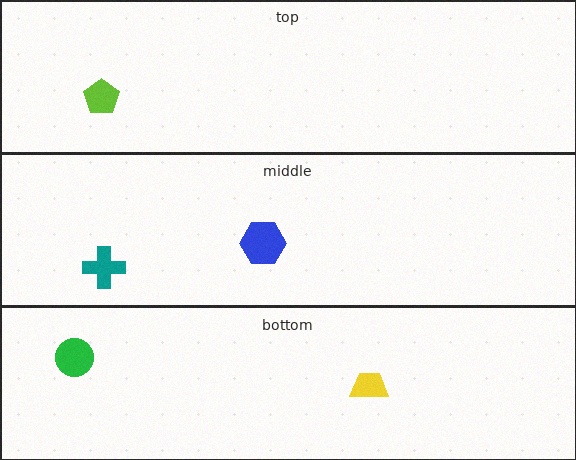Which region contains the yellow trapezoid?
The bottom region.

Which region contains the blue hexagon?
The middle region.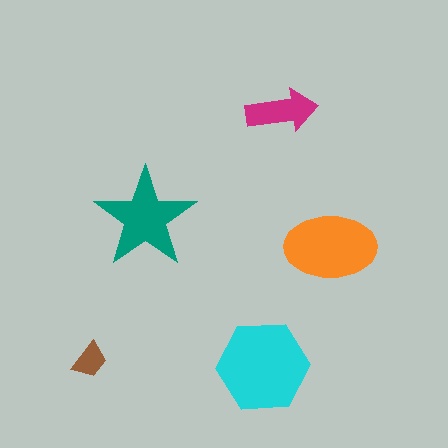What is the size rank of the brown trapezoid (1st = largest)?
5th.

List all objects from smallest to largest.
The brown trapezoid, the magenta arrow, the teal star, the orange ellipse, the cyan hexagon.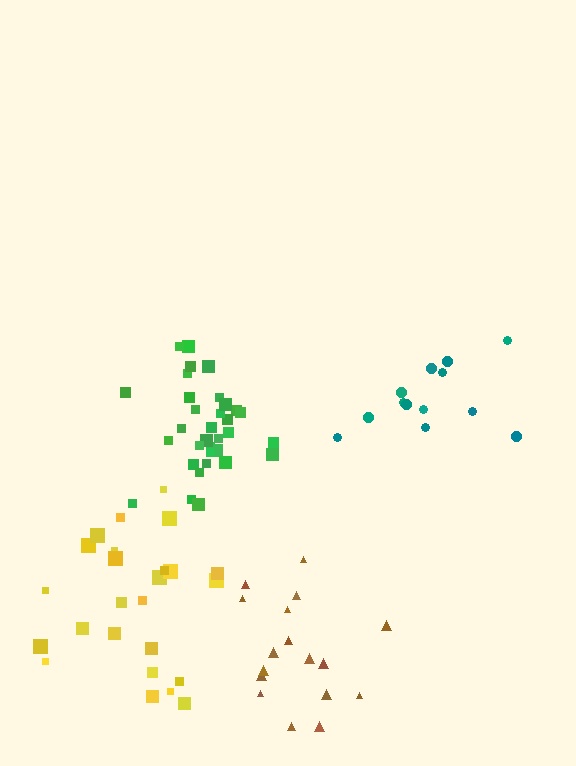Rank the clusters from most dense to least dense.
green, teal, yellow, brown.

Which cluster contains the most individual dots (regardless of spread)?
Green (34).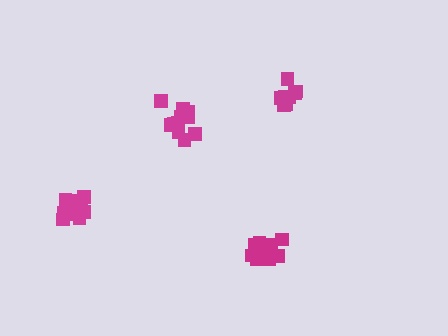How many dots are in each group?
Group 1: 13 dots, Group 2: 15 dots, Group 3: 12 dots, Group 4: 13 dots (53 total).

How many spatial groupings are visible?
There are 4 spatial groupings.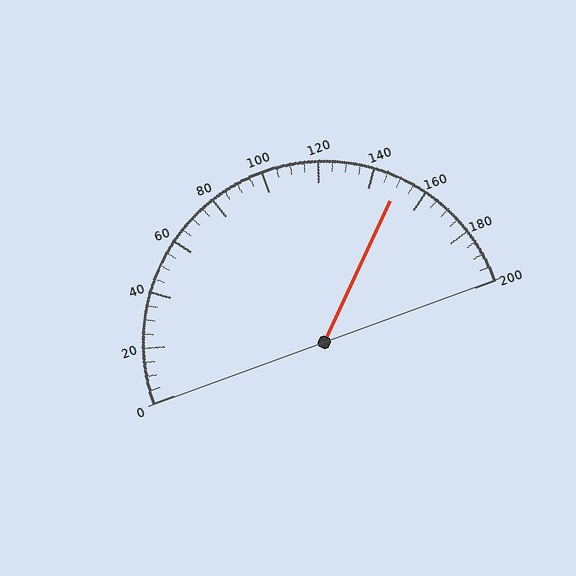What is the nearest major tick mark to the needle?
The nearest major tick mark is 160.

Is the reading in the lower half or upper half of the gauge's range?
The reading is in the upper half of the range (0 to 200).